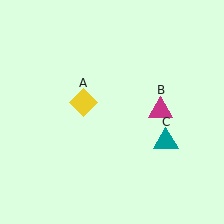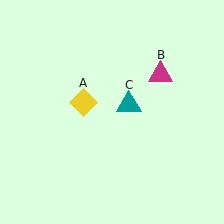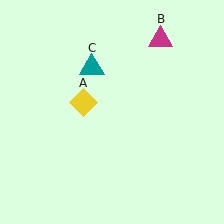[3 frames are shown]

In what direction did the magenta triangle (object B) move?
The magenta triangle (object B) moved up.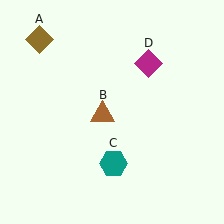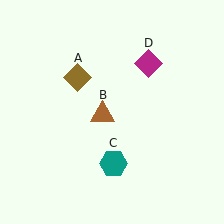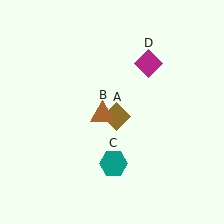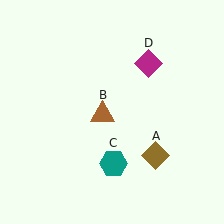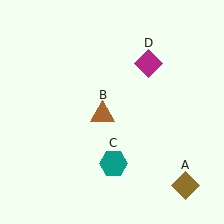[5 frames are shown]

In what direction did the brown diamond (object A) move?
The brown diamond (object A) moved down and to the right.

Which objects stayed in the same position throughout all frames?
Brown triangle (object B) and teal hexagon (object C) and magenta diamond (object D) remained stationary.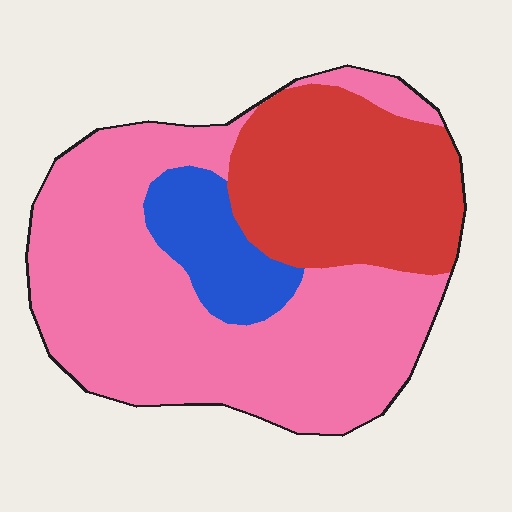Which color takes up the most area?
Pink, at roughly 60%.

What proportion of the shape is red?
Red takes up between a quarter and a half of the shape.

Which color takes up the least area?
Blue, at roughly 10%.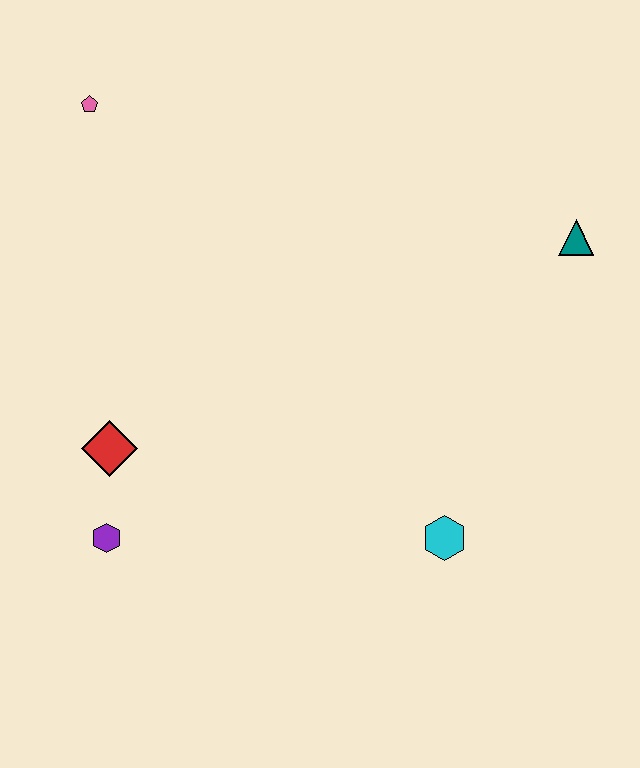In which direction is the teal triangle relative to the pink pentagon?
The teal triangle is to the right of the pink pentagon.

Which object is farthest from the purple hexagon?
The teal triangle is farthest from the purple hexagon.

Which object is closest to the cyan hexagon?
The teal triangle is closest to the cyan hexagon.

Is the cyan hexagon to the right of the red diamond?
Yes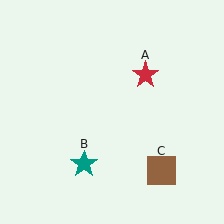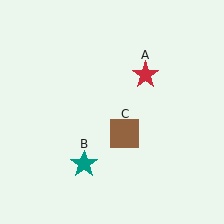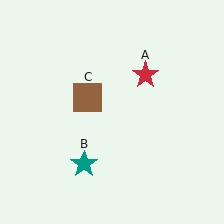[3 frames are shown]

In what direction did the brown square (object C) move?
The brown square (object C) moved up and to the left.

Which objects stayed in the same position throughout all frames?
Red star (object A) and teal star (object B) remained stationary.